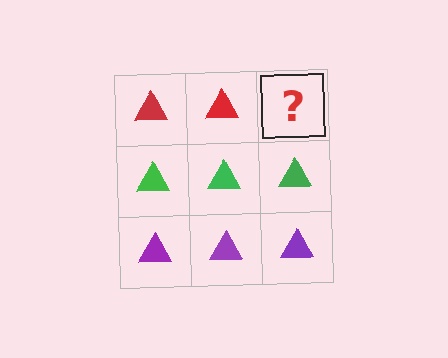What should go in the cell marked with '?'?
The missing cell should contain a red triangle.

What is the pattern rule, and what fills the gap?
The rule is that each row has a consistent color. The gap should be filled with a red triangle.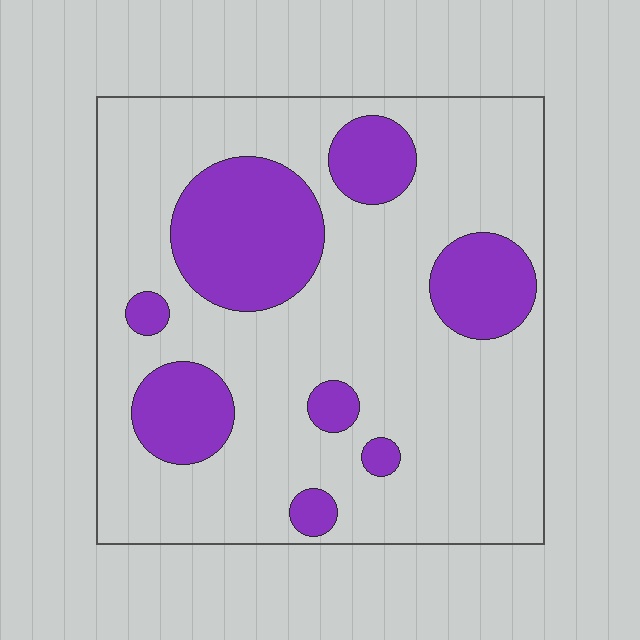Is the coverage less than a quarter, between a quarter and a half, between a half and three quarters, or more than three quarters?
Less than a quarter.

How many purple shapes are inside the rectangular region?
8.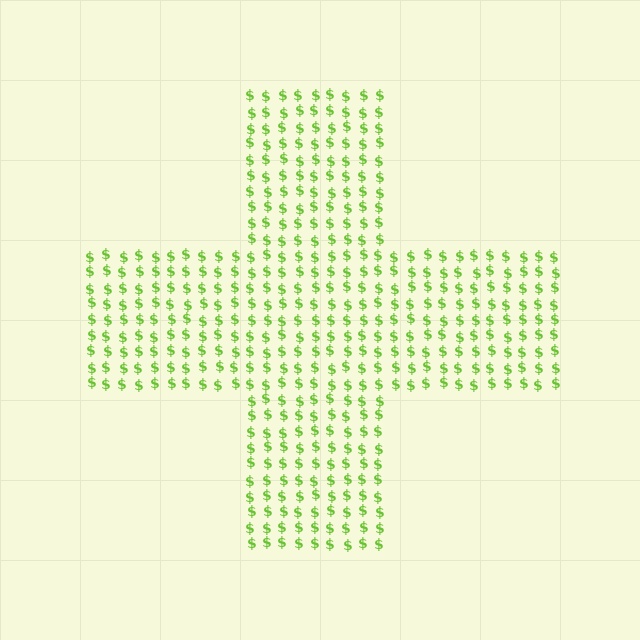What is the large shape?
The large shape is a cross.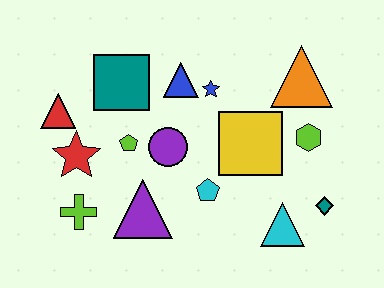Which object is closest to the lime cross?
The red star is closest to the lime cross.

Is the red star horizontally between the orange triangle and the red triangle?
Yes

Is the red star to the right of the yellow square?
No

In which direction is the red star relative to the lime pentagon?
The red star is to the left of the lime pentagon.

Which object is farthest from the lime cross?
The orange triangle is farthest from the lime cross.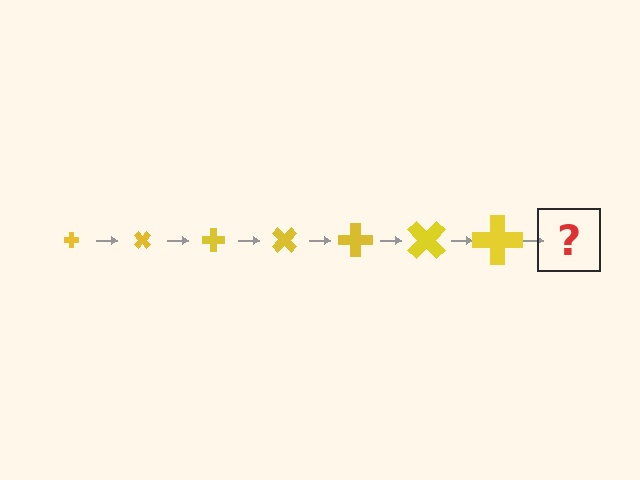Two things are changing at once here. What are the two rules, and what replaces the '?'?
The two rules are that the cross grows larger each step and it rotates 45 degrees each step. The '?' should be a cross, larger than the previous one and rotated 315 degrees from the start.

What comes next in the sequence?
The next element should be a cross, larger than the previous one and rotated 315 degrees from the start.